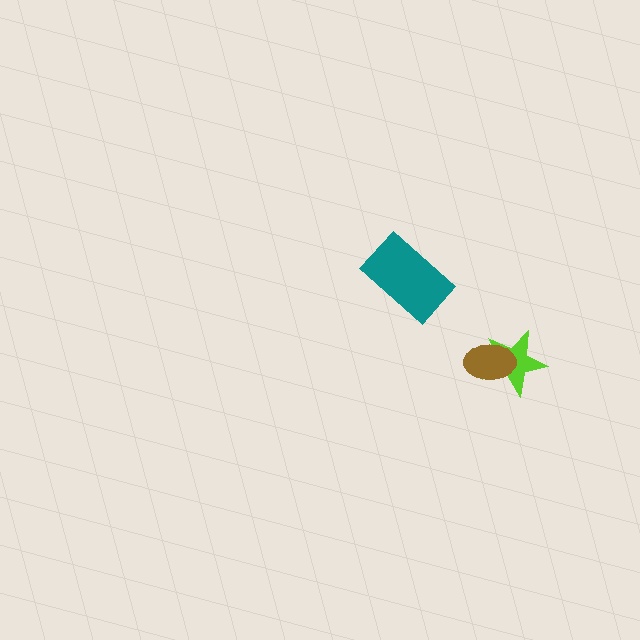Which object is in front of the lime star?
The brown ellipse is in front of the lime star.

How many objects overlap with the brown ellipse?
1 object overlaps with the brown ellipse.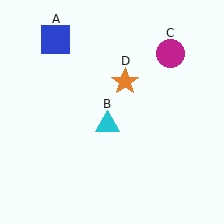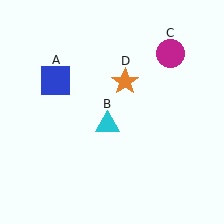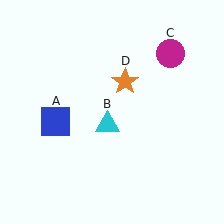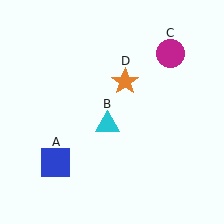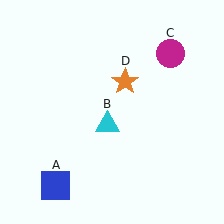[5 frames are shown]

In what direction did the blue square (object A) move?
The blue square (object A) moved down.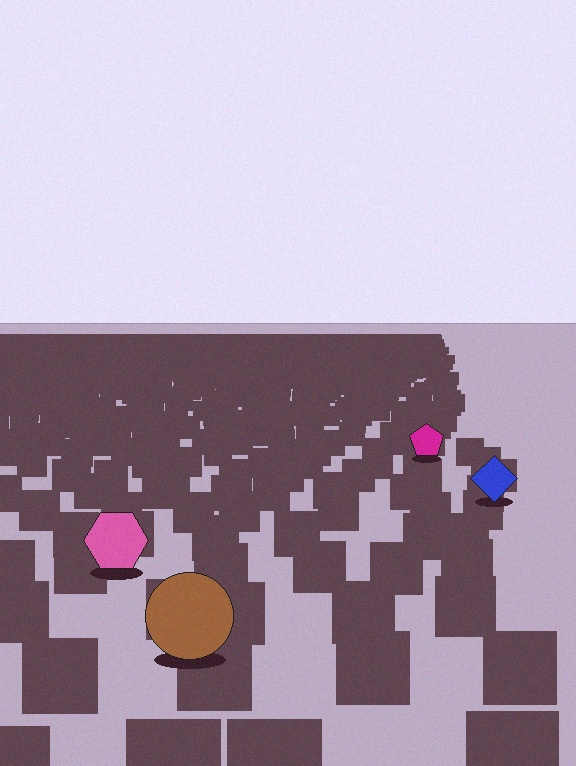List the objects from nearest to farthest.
From nearest to farthest: the brown circle, the pink hexagon, the blue diamond, the magenta pentagon.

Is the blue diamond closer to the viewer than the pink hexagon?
No. The pink hexagon is closer — you can tell from the texture gradient: the ground texture is coarser near it.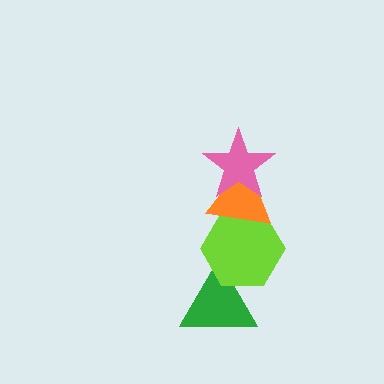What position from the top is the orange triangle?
The orange triangle is 2nd from the top.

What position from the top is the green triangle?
The green triangle is 4th from the top.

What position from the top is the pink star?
The pink star is 1st from the top.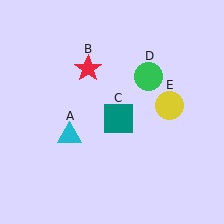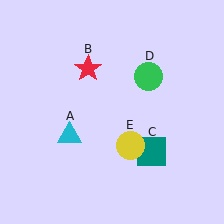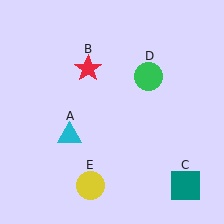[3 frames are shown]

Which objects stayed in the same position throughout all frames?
Cyan triangle (object A) and red star (object B) and green circle (object D) remained stationary.